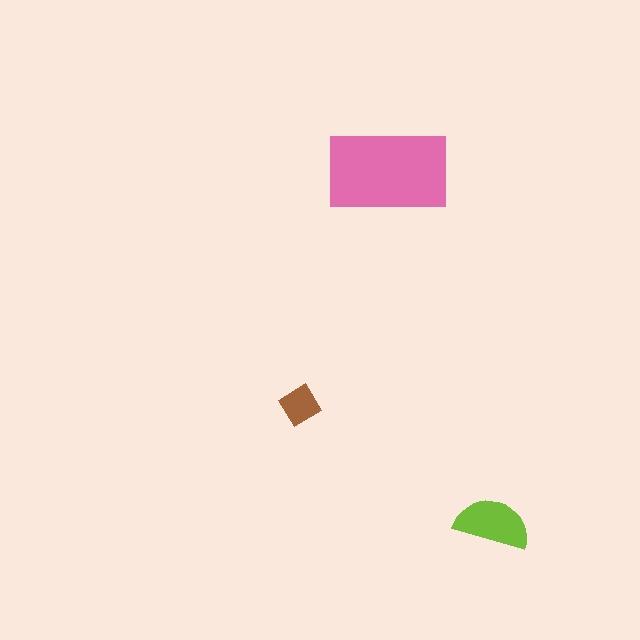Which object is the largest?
The pink rectangle.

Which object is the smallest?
The brown diamond.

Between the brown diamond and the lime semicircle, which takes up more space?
The lime semicircle.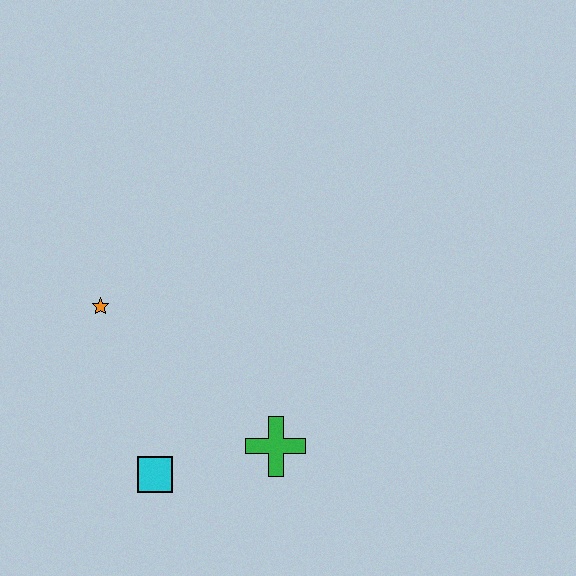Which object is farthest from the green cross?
The orange star is farthest from the green cross.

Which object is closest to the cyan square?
The green cross is closest to the cyan square.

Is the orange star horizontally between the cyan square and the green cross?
No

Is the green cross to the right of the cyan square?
Yes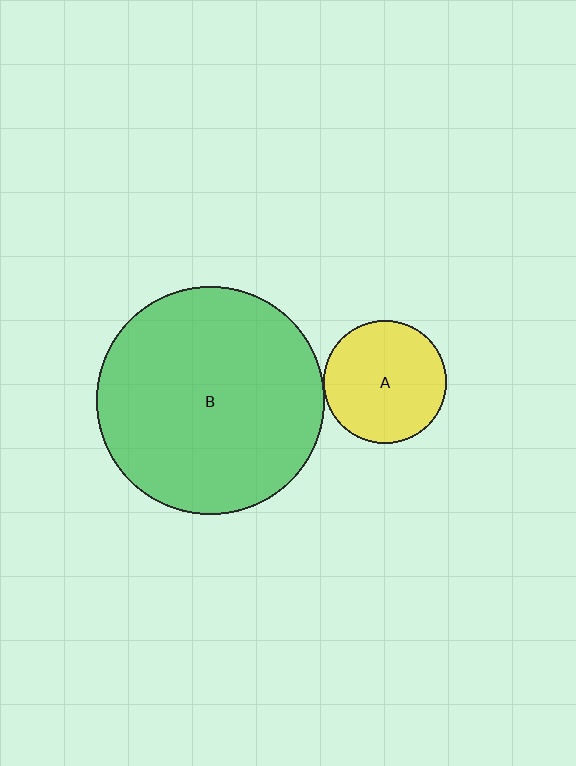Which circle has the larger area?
Circle B (green).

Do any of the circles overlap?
No, none of the circles overlap.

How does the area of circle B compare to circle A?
Approximately 3.4 times.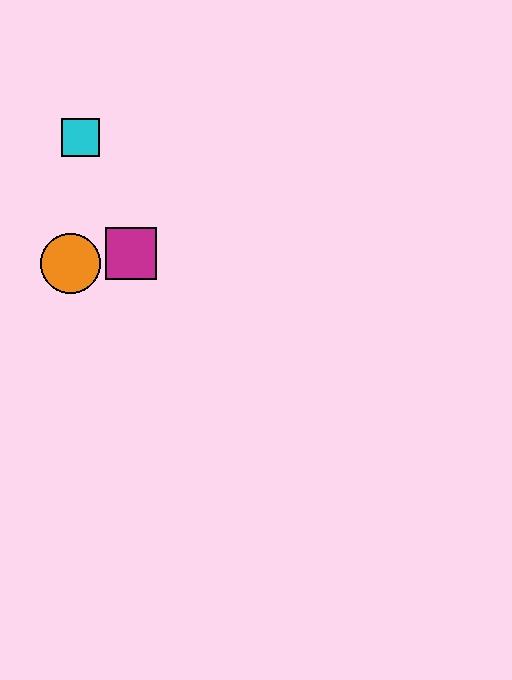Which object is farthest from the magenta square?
The cyan square is farthest from the magenta square.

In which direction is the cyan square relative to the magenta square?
The cyan square is above the magenta square.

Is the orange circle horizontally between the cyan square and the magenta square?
No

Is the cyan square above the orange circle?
Yes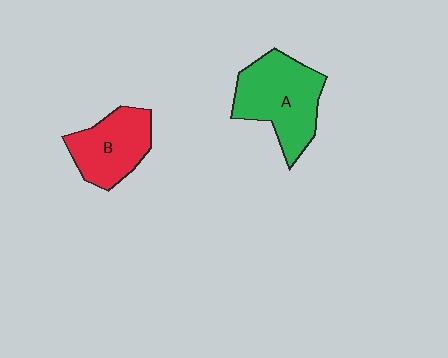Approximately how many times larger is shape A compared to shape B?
Approximately 1.3 times.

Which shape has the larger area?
Shape A (green).